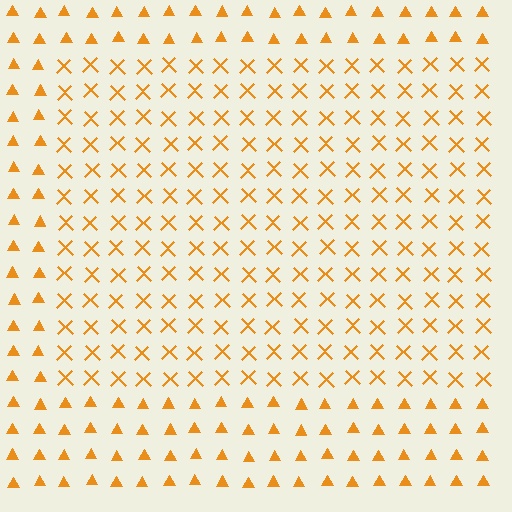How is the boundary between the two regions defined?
The boundary is defined by a change in element shape: X marks inside vs. triangles outside. All elements share the same color and spacing.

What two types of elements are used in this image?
The image uses X marks inside the rectangle region and triangles outside it.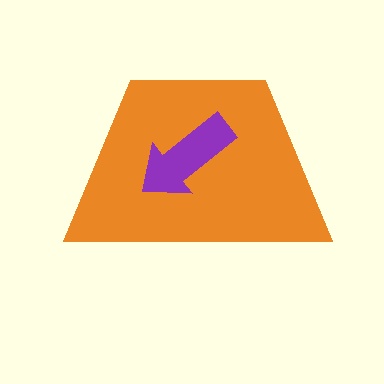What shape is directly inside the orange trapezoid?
The purple arrow.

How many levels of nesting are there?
2.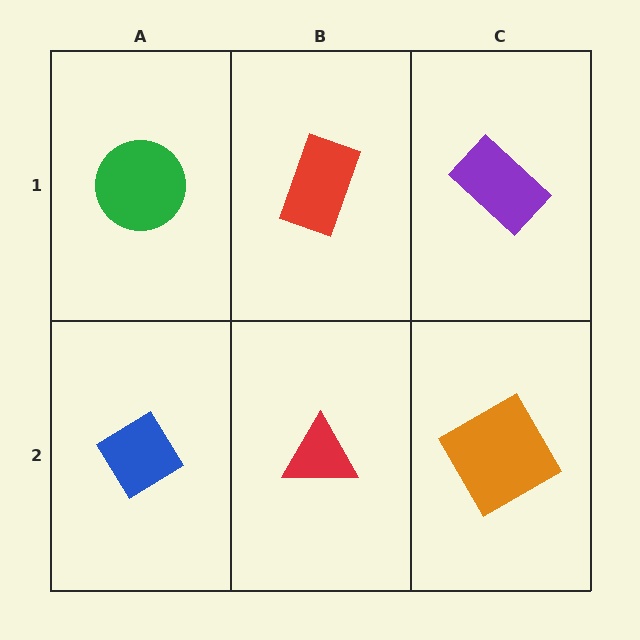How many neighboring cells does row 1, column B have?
3.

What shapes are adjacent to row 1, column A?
A blue diamond (row 2, column A), a red rectangle (row 1, column B).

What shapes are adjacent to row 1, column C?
An orange diamond (row 2, column C), a red rectangle (row 1, column B).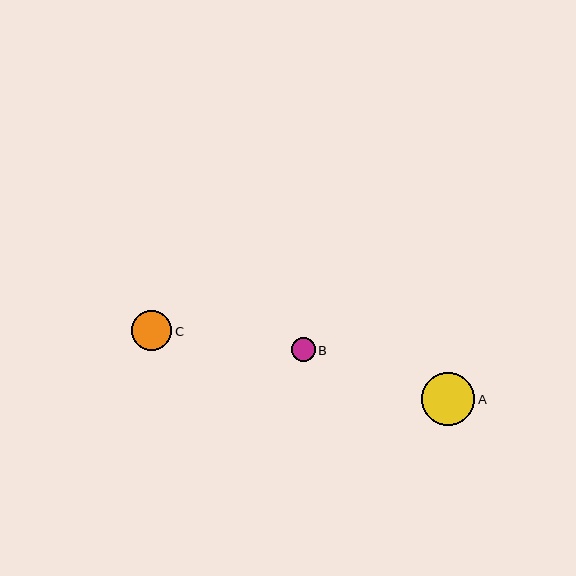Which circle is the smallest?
Circle B is the smallest with a size of approximately 24 pixels.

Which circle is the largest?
Circle A is the largest with a size of approximately 53 pixels.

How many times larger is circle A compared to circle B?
Circle A is approximately 2.2 times the size of circle B.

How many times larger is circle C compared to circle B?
Circle C is approximately 1.7 times the size of circle B.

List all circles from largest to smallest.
From largest to smallest: A, C, B.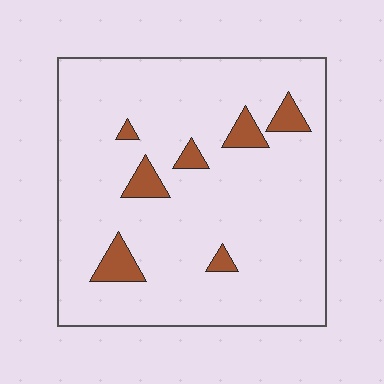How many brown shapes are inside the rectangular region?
7.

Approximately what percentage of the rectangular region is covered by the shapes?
Approximately 10%.